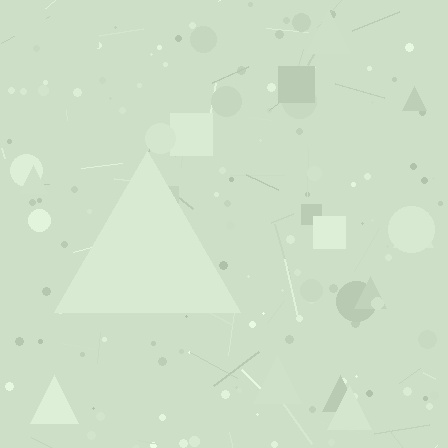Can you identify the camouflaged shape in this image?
The camouflaged shape is a triangle.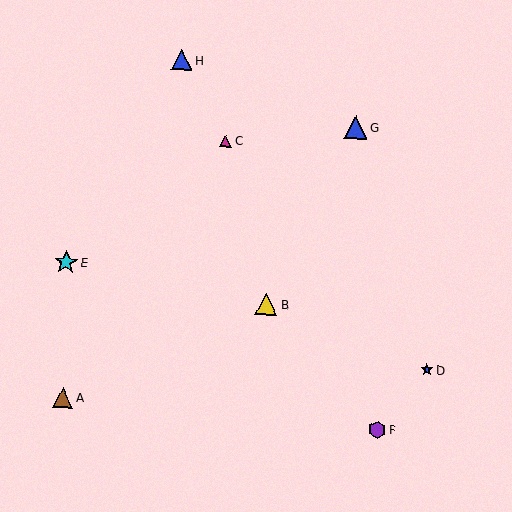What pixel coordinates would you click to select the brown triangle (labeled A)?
Click at (63, 397) to select the brown triangle A.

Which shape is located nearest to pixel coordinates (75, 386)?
The brown triangle (labeled A) at (63, 397) is nearest to that location.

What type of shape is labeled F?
Shape F is a purple hexagon.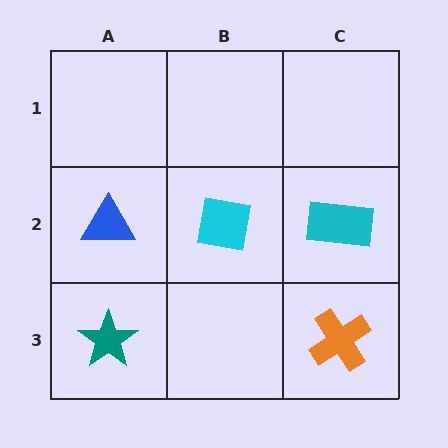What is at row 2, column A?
A blue triangle.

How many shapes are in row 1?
0 shapes.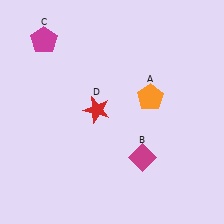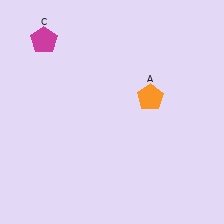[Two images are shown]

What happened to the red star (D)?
The red star (D) was removed in Image 2. It was in the top-left area of Image 1.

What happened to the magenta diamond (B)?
The magenta diamond (B) was removed in Image 2. It was in the bottom-right area of Image 1.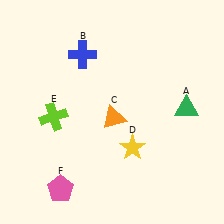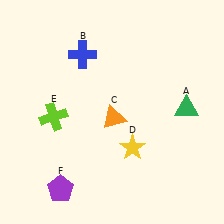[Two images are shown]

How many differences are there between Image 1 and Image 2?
There is 1 difference between the two images.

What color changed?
The pentagon (F) changed from pink in Image 1 to purple in Image 2.